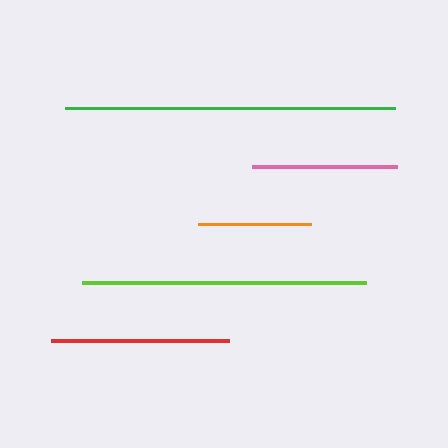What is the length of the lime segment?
The lime segment is approximately 285 pixels long.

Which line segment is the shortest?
The orange line is the shortest at approximately 113 pixels.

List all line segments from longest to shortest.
From longest to shortest: green, lime, red, pink, orange.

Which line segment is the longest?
The green line is the longest at approximately 330 pixels.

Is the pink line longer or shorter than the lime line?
The lime line is longer than the pink line.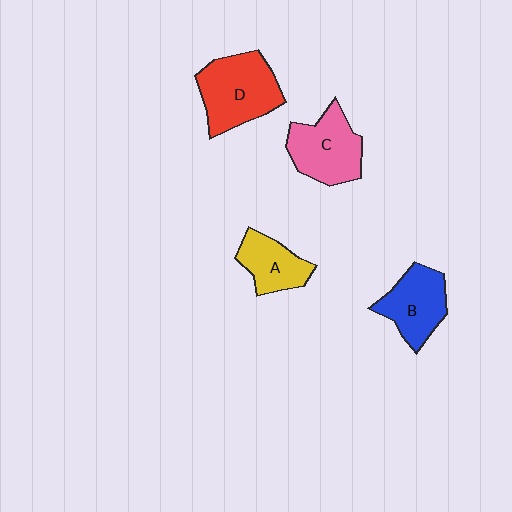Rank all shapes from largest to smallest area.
From largest to smallest: D (red), C (pink), B (blue), A (yellow).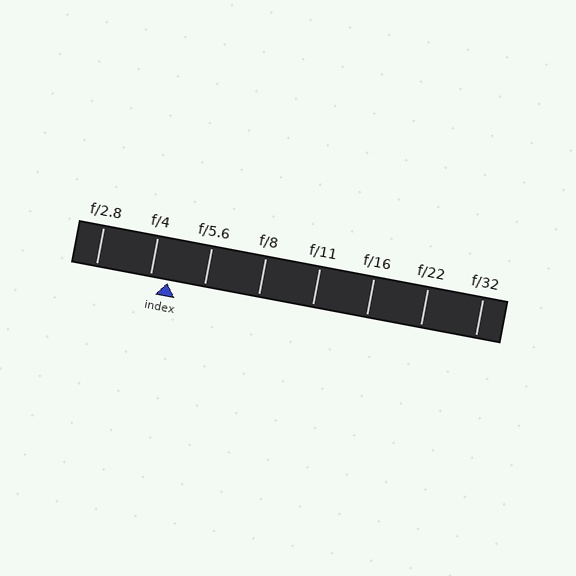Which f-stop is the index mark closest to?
The index mark is closest to f/4.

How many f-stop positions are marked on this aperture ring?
There are 8 f-stop positions marked.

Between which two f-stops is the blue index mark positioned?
The index mark is between f/4 and f/5.6.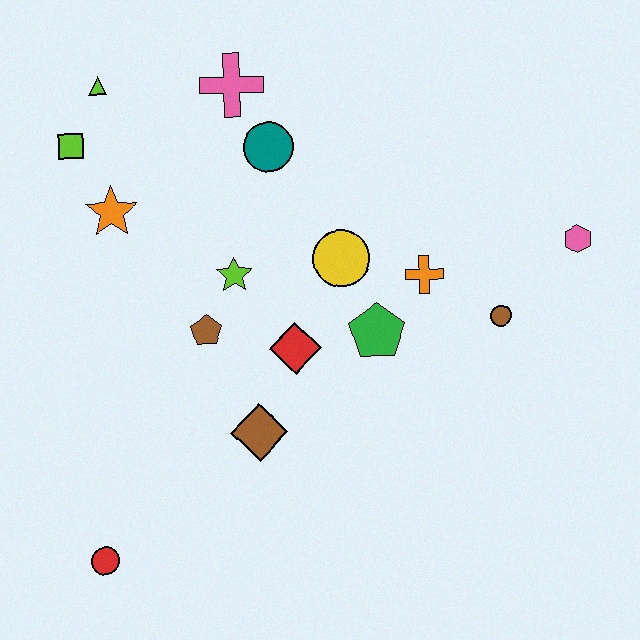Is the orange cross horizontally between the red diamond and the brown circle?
Yes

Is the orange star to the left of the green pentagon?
Yes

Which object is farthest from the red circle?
The pink hexagon is farthest from the red circle.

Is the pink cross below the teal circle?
No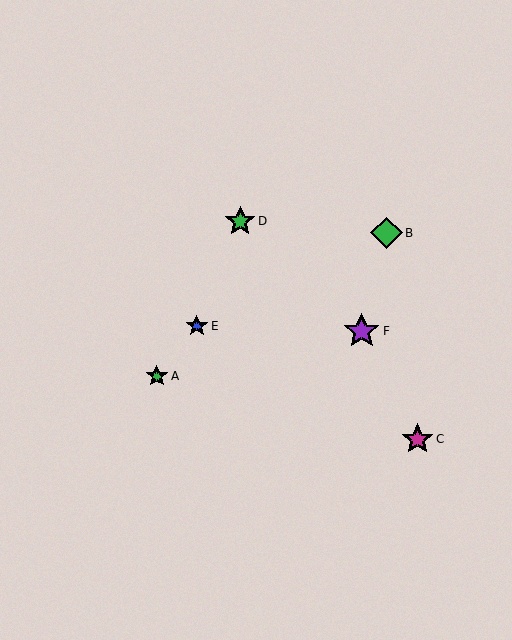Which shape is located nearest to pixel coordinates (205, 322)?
The blue star (labeled E) at (197, 326) is nearest to that location.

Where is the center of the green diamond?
The center of the green diamond is at (386, 233).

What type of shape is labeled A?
Shape A is a green star.